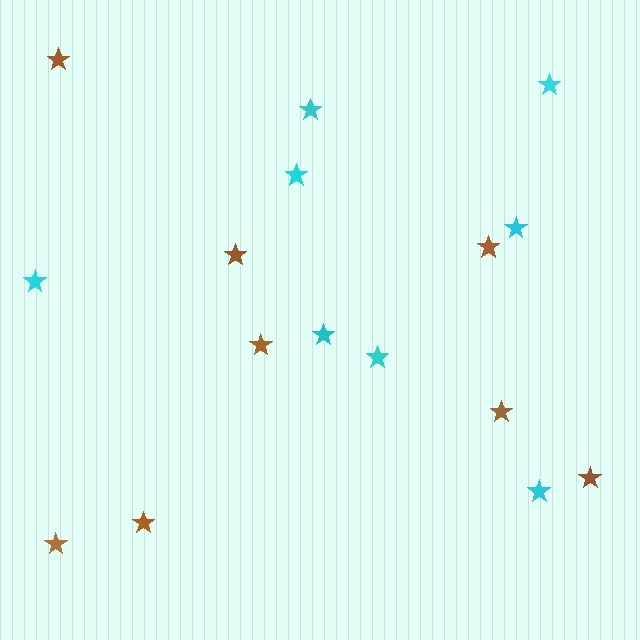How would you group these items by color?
There are 2 groups: one group of brown stars (8) and one group of cyan stars (8).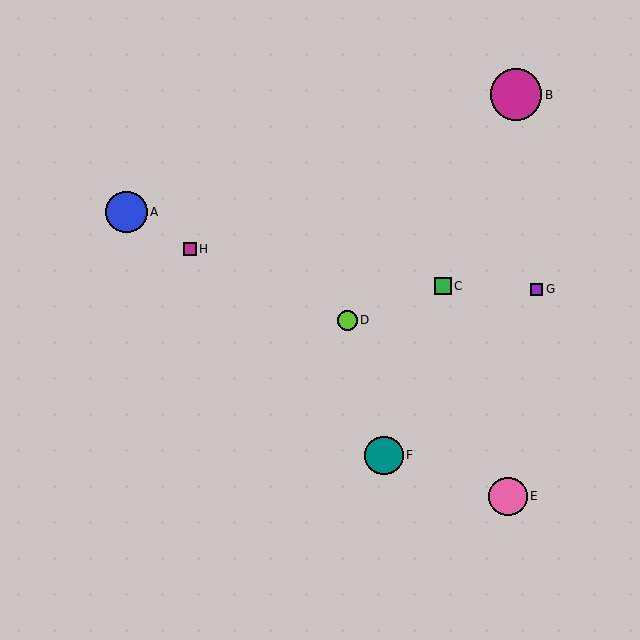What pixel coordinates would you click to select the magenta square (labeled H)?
Click at (190, 249) to select the magenta square H.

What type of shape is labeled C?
Shape C is a green square.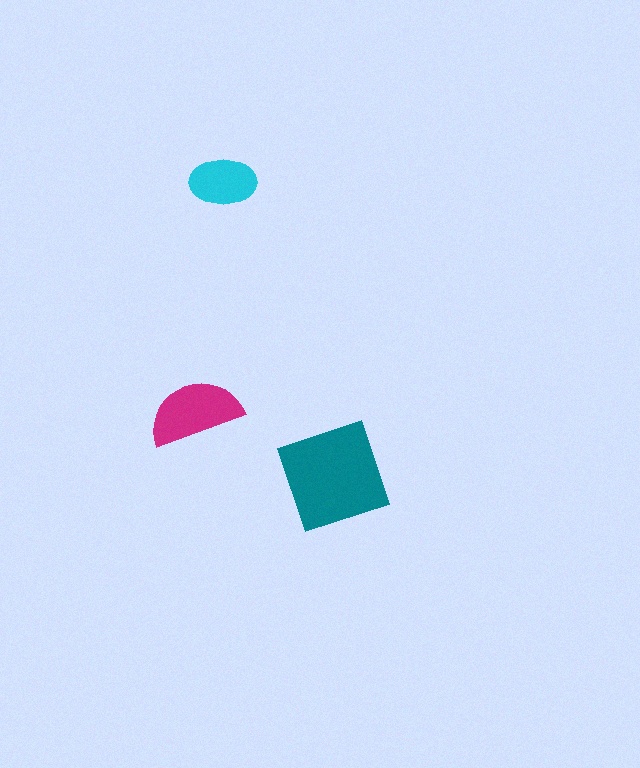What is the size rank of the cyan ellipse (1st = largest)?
3rd.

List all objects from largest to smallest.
The teal diamond, the magenta semicircle, the cyan ellipse.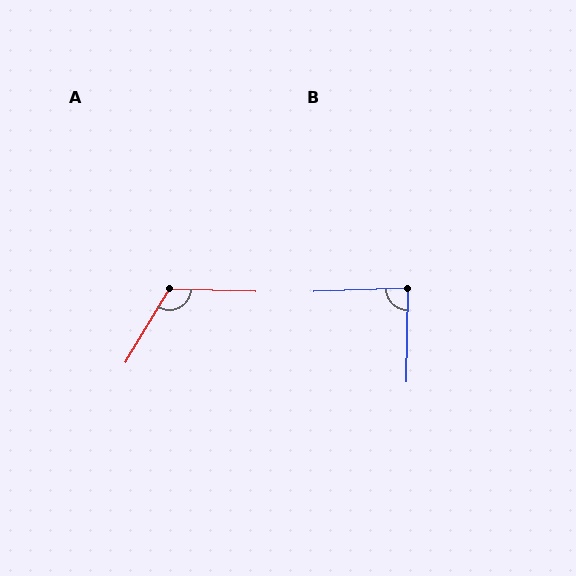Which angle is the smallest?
B, at approximately 87 degrees.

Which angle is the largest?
A, at approximately 119 degrees.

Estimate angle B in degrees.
Approximately 87 degrees.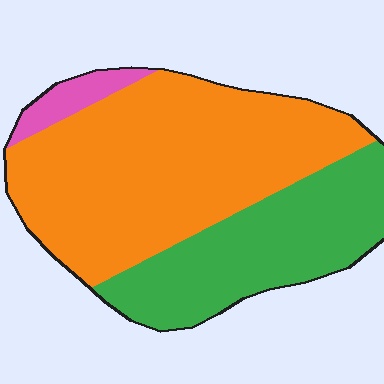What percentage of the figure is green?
Green takes up about one third (1/3) of the figure.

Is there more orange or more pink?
Orange.